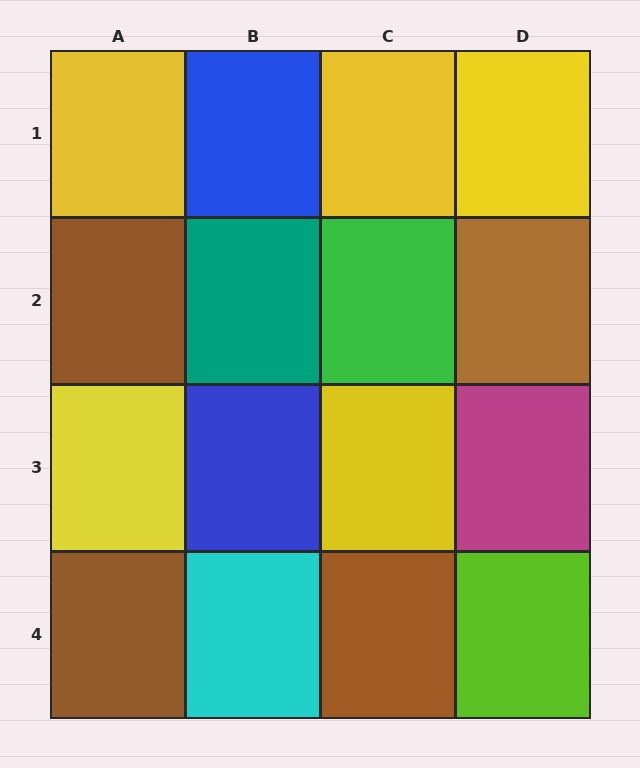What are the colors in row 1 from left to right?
Yellow, blue, yellow, yellow.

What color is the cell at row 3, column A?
Yellow.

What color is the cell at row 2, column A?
Brown.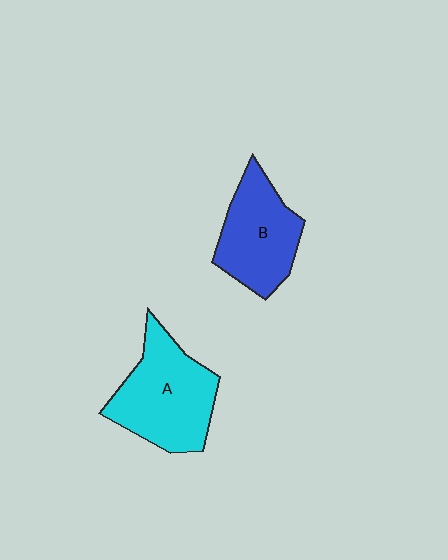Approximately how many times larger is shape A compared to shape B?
Approximately 1.2 times.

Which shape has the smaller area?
Shape B (blue).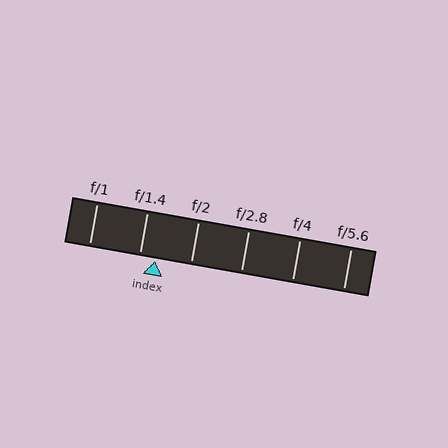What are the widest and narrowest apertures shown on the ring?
The widest aperture shown is f/1 and the narrowest is f/5.6.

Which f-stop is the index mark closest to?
The index mark is closest to f/1.4.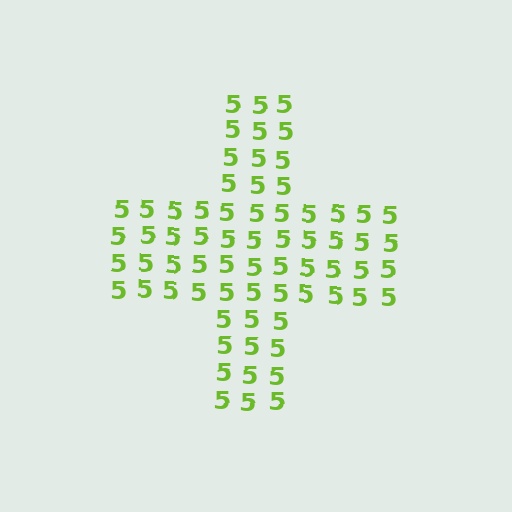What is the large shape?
The large shape is a cross.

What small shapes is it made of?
It is made of small digit 5's.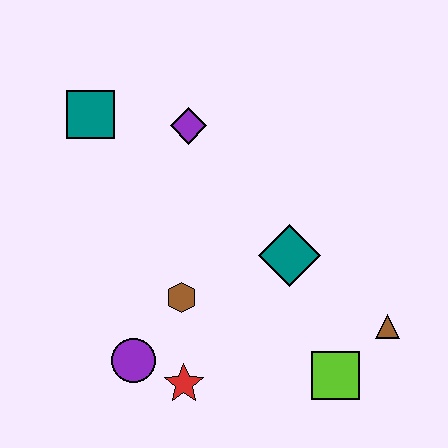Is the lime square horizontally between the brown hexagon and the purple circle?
No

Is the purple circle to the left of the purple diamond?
Yes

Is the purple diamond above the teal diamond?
Yes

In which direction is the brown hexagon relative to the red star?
The brown hexagon is above the red star.